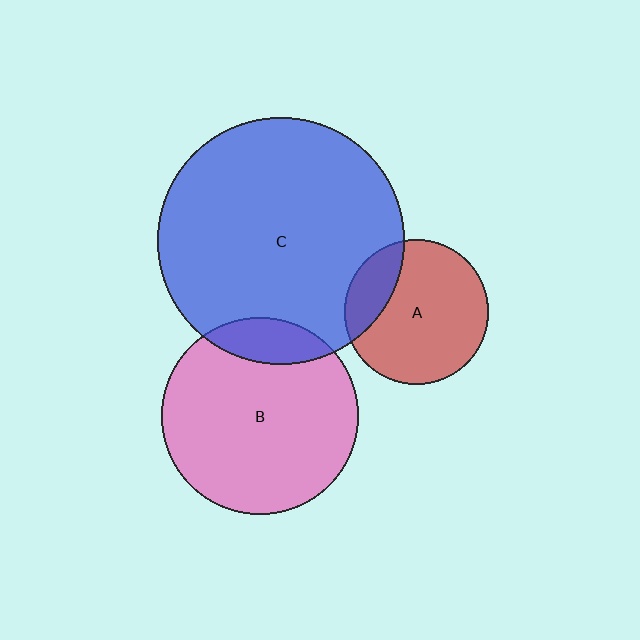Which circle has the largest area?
Circle C (blue).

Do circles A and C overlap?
Yes.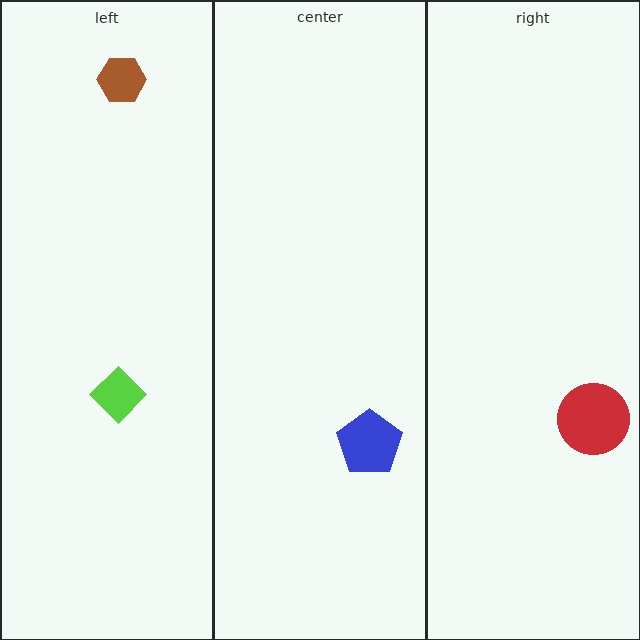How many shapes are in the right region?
1.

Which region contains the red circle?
The right region.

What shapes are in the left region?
The lime diamond, the brown hexagon.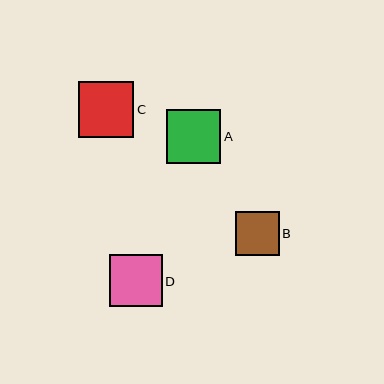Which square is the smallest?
Square B is the smallest with a size of approximately 43 pixels.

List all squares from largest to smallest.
From largest to smallest: C, A, D, B.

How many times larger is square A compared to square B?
Square A is approximately 1.3 times the size of square B.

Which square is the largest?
Square C is the largest with a size of approximately 55 pixels.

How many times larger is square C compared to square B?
Square C is approximately 1.3 times the size of square B.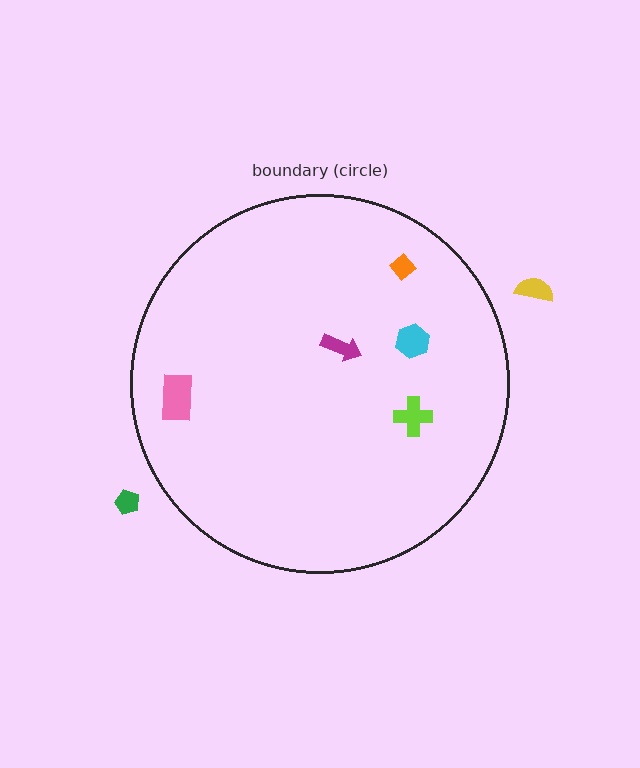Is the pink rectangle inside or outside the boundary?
Inside.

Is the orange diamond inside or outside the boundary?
Inside.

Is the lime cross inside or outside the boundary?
Inside.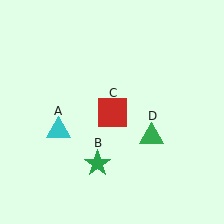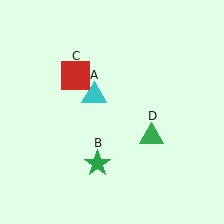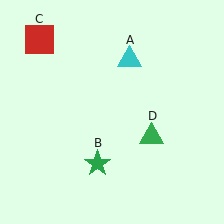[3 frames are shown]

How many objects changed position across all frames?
2 objects changed position: cyan triangle (object A), red square (object C).